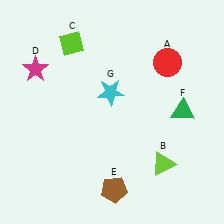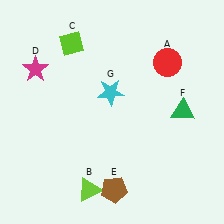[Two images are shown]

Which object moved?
The lime triangle (B) moved left.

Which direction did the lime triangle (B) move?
The lime triangle (B) moved left.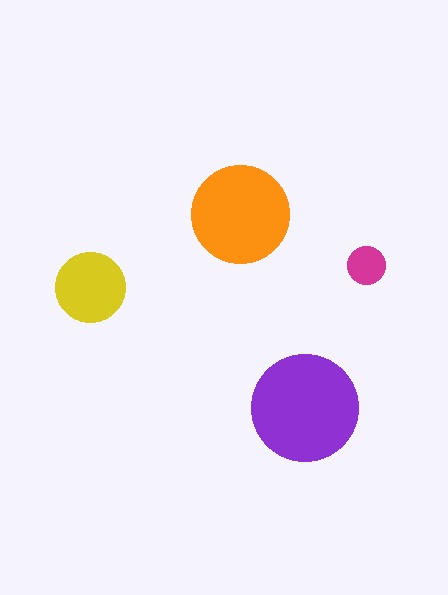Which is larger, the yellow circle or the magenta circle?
The yellow one.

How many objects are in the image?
There are 4 objects in the image.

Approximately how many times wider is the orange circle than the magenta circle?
About 2.5 times wider.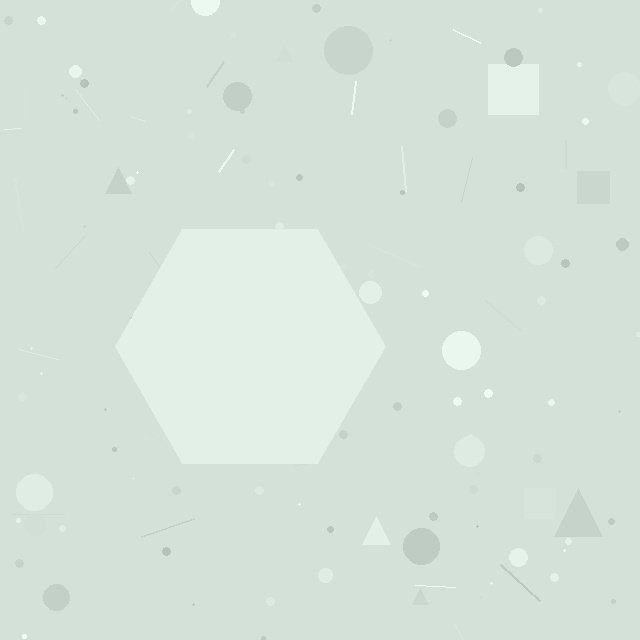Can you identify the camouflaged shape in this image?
The camouflaged shape is a hexagon.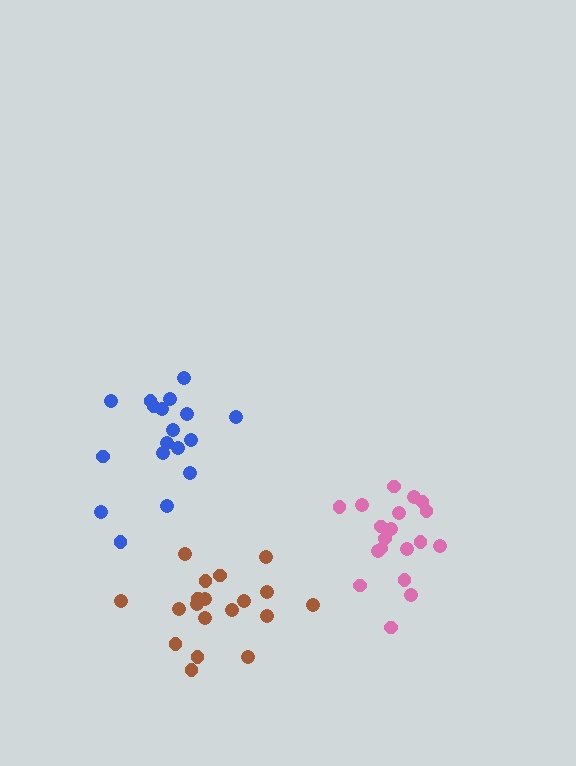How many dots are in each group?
Group 1: 20 dots, Group 2: 19 dots, Group 3: 18 dots (57 total).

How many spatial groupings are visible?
There are 3 spatial groupings.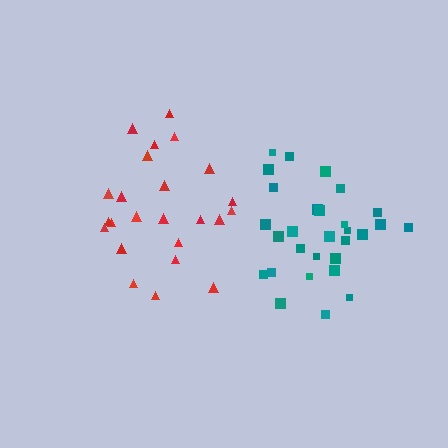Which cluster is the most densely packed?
Teal.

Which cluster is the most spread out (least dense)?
Red.